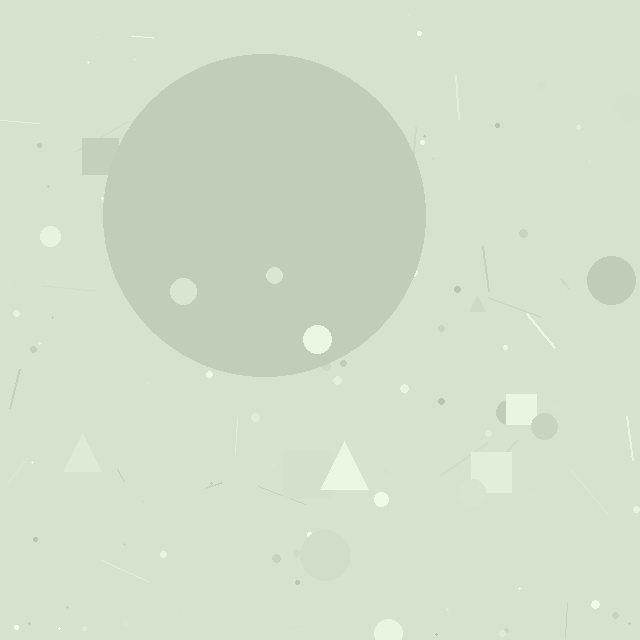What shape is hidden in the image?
A circle is hidden in the image.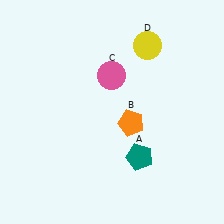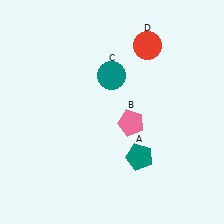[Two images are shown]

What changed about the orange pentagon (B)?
In Image 1, B is orange. In Image 2, it changed to pink.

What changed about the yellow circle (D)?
In Image 1, D is yellow. In Image 2, it changed to red.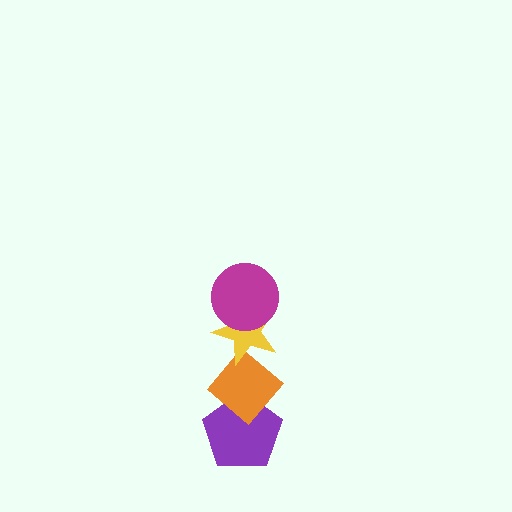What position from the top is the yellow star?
The yellow star is 2nd from the top.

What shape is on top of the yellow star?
The magenta circle is on top of the yellow star.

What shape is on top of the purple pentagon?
The orange diamond is on top of the purple pentagon.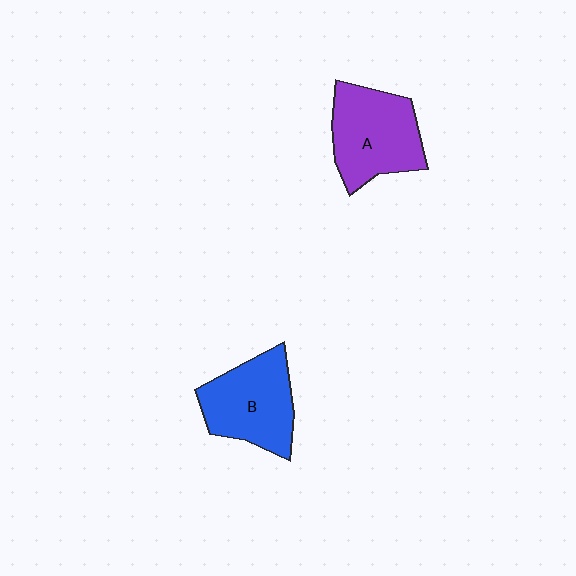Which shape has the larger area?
Shape A (purple).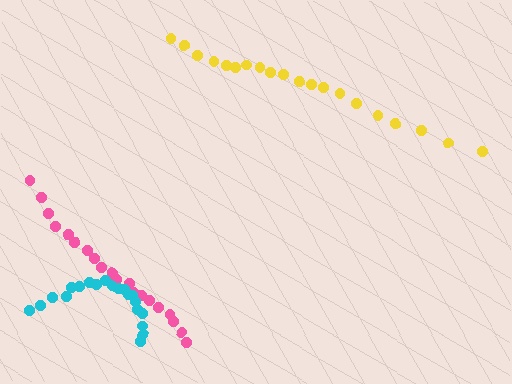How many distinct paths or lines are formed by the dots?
There are 3 distinct paths.